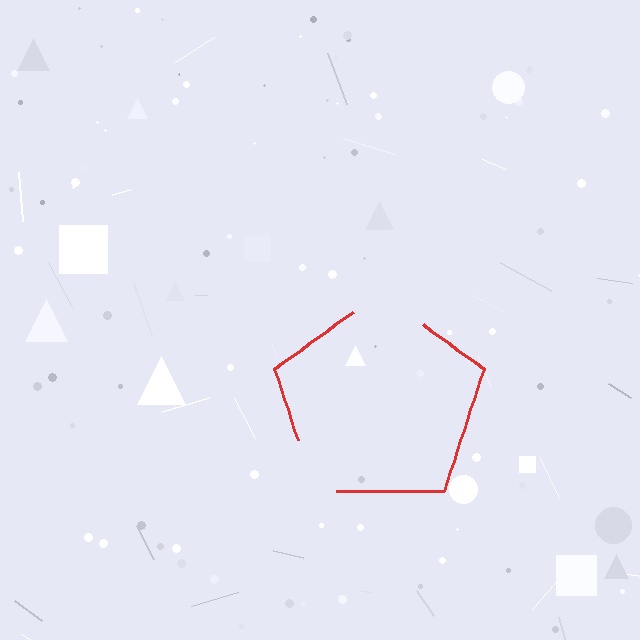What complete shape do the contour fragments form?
The contour fragments form a pentagon.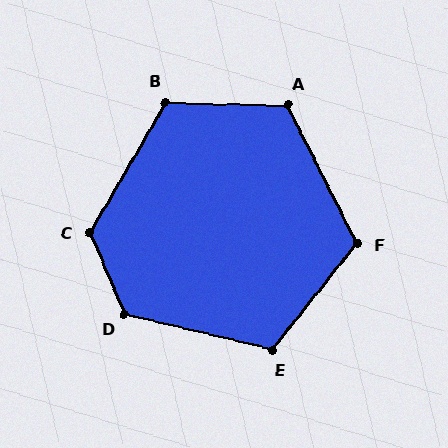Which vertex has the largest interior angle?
C, at approximately 127 degrees.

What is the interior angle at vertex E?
Approximately 115 degrees (obtuse).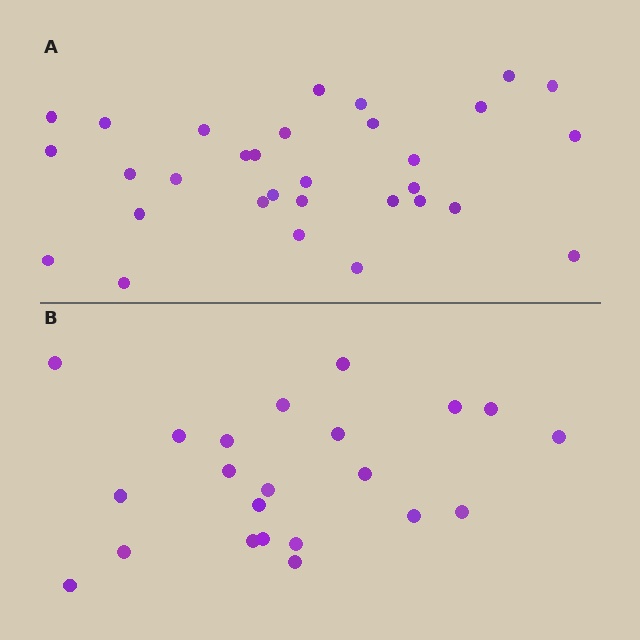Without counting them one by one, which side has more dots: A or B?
Region A (the top region) has more dots.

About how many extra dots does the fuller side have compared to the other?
Region A has roughly 8 or so more dots than region B.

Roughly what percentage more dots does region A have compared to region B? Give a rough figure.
About 40% more.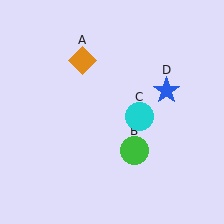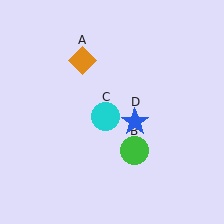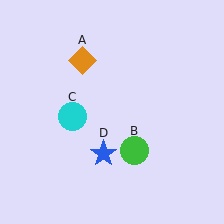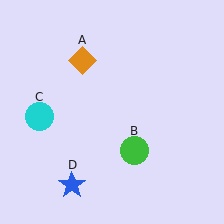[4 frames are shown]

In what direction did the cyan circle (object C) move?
The cyan circle (object C) moved left.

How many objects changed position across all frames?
2 objects changed position: cyan circle (object C), blue star (object D).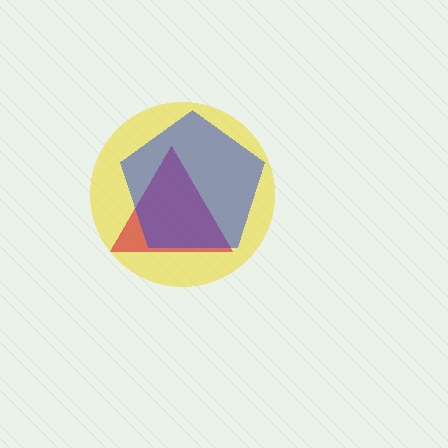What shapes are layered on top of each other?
The layered shapes are: a yellow circle, a red triangle, a blue pentagon.